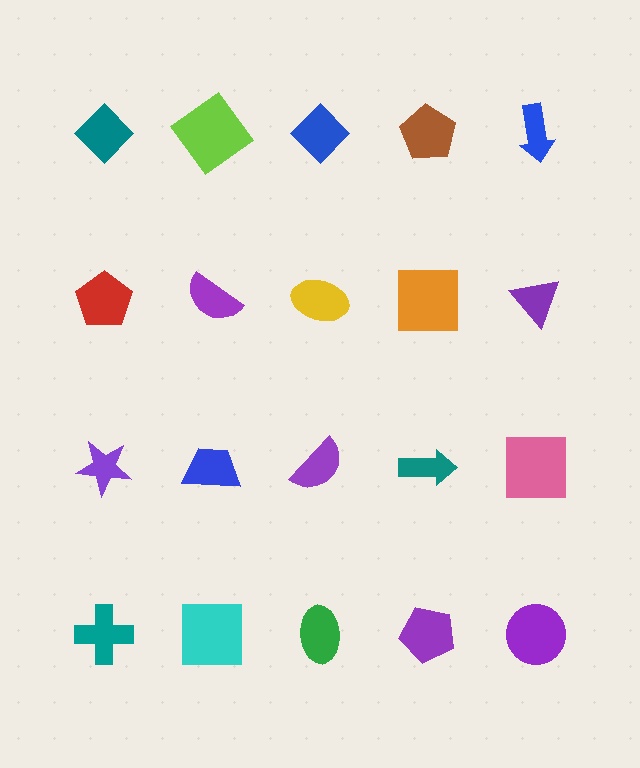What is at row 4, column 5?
A purple circle.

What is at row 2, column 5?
A purple triangle.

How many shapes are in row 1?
5 shapes.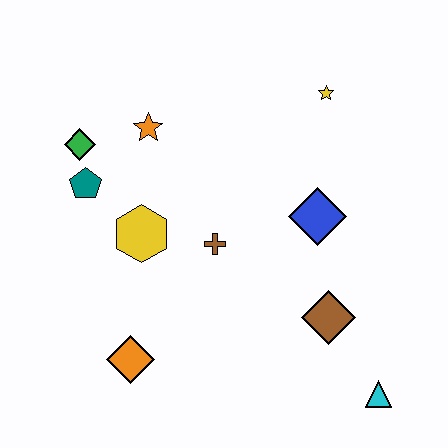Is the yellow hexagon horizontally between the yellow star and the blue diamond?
No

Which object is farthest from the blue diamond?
The green diamond is farthest from the blue diamond.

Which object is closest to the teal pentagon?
The green diamond is closest to the teal pentagon.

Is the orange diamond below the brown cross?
Yes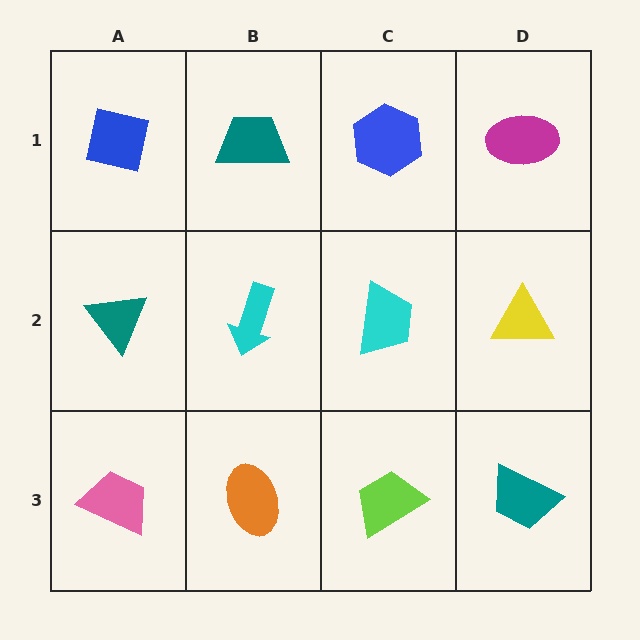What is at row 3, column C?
A lime trapezoid.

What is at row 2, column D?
A yellow triangle.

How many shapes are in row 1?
4 shapes.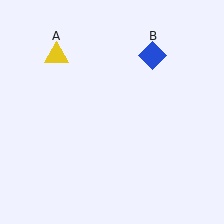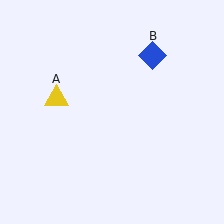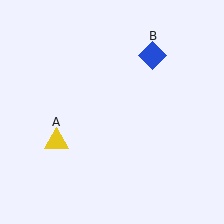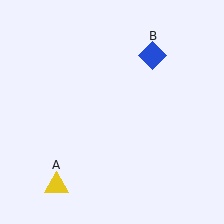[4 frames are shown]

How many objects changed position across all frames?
1 object changed position: yellow triangle (object A).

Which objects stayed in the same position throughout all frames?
Blue diamond (object B) remained stationary.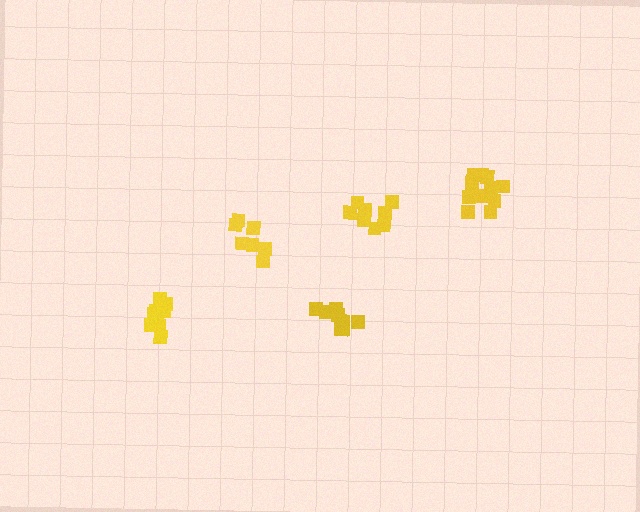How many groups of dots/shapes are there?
There are 5 groups.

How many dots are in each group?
Group 1: 10 dots, Group 2: 8 dots, Group 3: 7 dots, Group 4: 12 dots, Group 5: 8 dots (45 total).